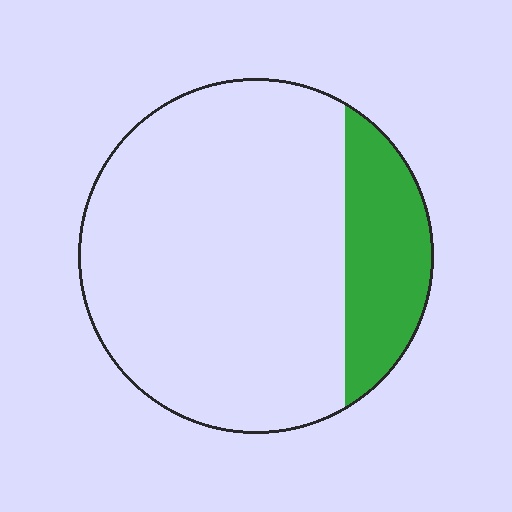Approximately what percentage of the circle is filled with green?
Approximately 20%.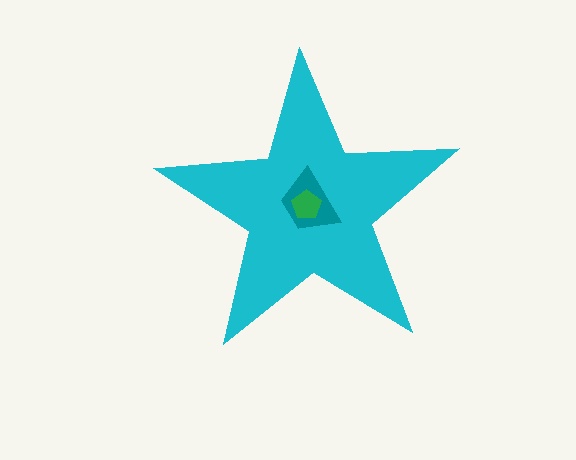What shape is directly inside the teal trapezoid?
The green pentagon.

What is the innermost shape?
The green pentagon.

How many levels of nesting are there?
3.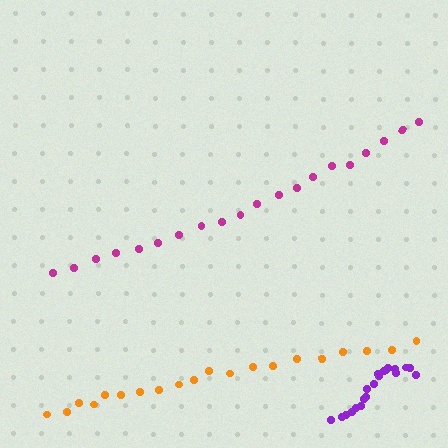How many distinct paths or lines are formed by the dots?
There are 3 distinct paths.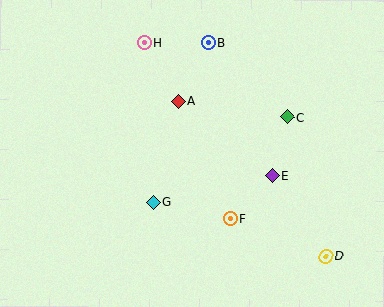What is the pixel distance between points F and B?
The distance between F and B is 178 pixels.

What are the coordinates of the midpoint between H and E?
The midpoint between H and E is at (208, 109).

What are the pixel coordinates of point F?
Point F is at (230, 219).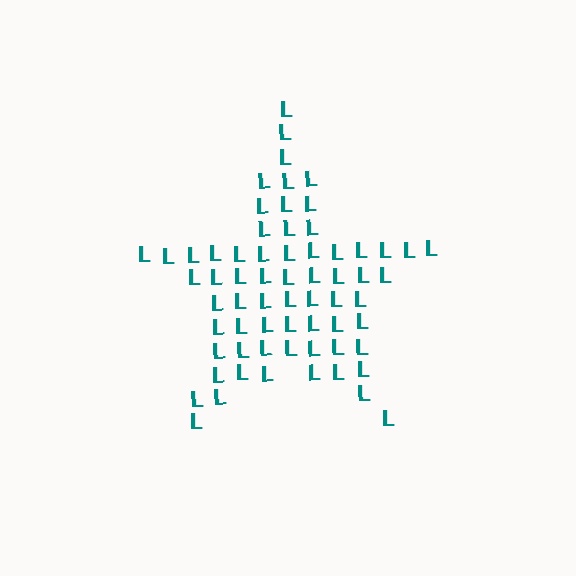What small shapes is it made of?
It is made of small letter L's.